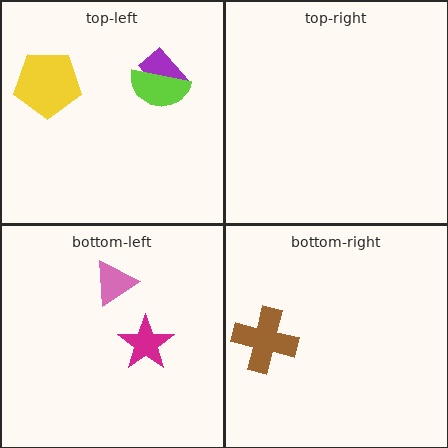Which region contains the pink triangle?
The bottom-left region.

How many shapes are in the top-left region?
3.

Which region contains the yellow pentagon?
The top-left region.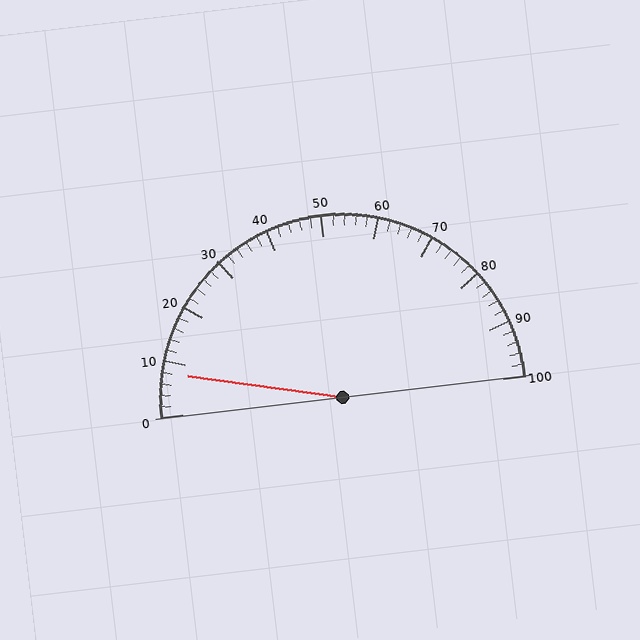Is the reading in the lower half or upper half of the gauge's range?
The reading is in the lower half of the range (0 to 100).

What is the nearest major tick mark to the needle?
The nearest major tick mark is 10.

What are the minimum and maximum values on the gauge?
The gauge ranges from 0 to 100.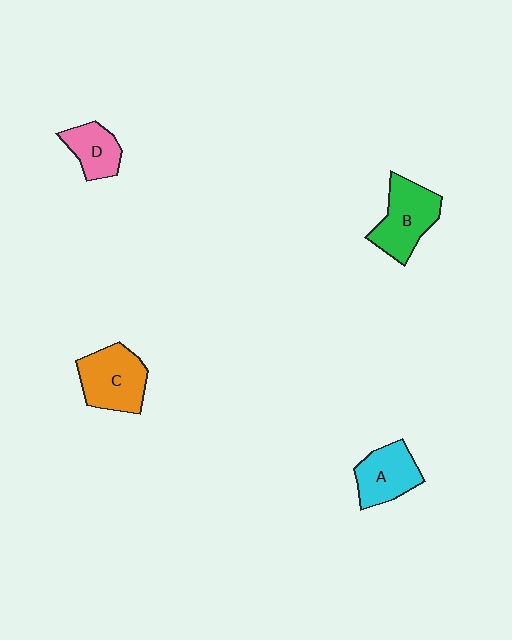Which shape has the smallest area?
Shape D (pink).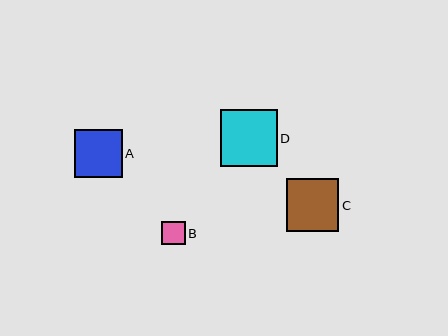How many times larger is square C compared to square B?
Square C is approximately 2.3 times the size of square B.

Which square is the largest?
Square D is the largest with a size of approximately 57 pixels.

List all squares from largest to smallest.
From largest to smallest: D, C, A, B.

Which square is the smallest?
Square B is the smallest with a size of approximately 23 pixels.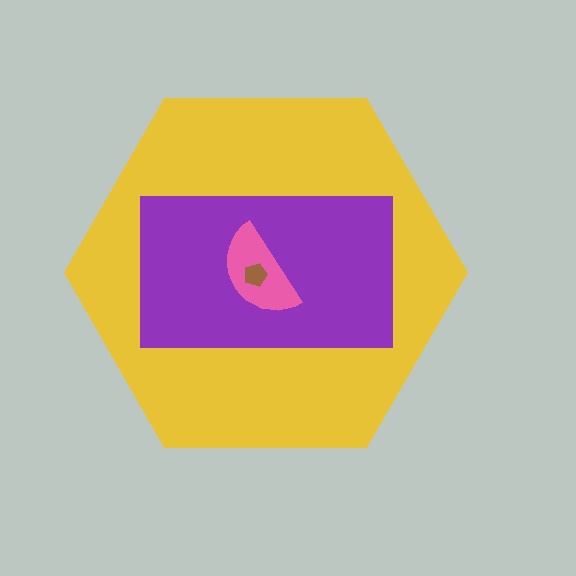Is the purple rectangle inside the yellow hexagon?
Yes.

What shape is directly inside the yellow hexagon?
The purple rectangle.